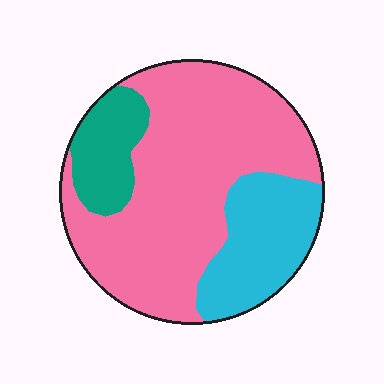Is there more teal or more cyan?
Cyan.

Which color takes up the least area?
Teal, at roughly 15%.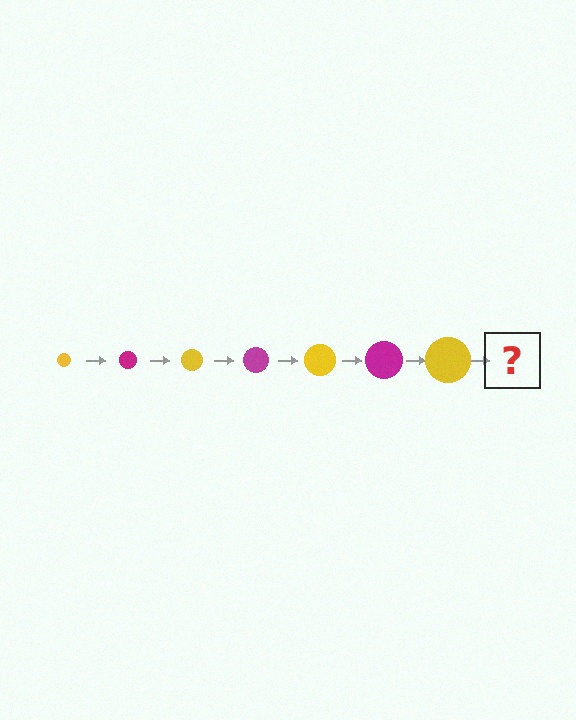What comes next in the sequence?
The next element should be a magenta circle, larger than the previous one.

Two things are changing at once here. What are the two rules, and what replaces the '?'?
The two rules are that the circle grows larger each step and the color cycles through yellow and magenta. The '?' should be a magenta circle, larger than the previous one.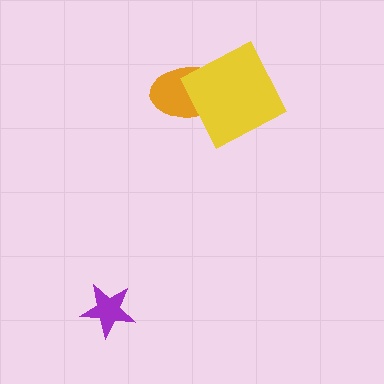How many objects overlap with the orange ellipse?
1 object overlaps with the orange ellipse.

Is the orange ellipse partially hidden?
Yes, it is partially covered by another shape.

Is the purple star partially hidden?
No, no other shape covers it.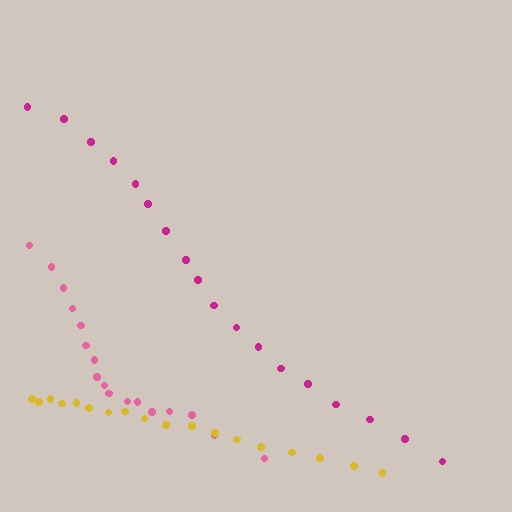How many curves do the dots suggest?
There are 3 distinct paths.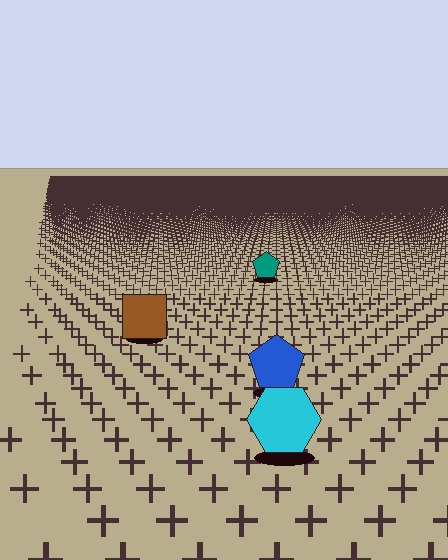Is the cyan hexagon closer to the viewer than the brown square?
Yes. The cyan hexagon is closer — you can tell from the texture gradient: the ground texture is coarser near it.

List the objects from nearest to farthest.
From nearest to farthest: the cyan hexagon, the blue pentagon, the brown square, the teal pentagon.